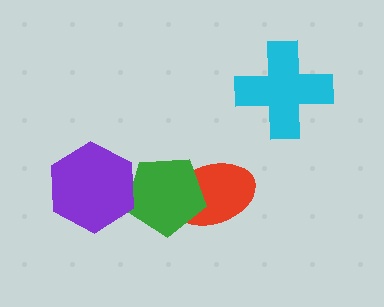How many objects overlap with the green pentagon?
2 objects overlap with the green pentagon.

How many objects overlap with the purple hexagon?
1 object overlaps with the purple hexagon.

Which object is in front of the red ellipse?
The green pentagon is in front of the red ellipse.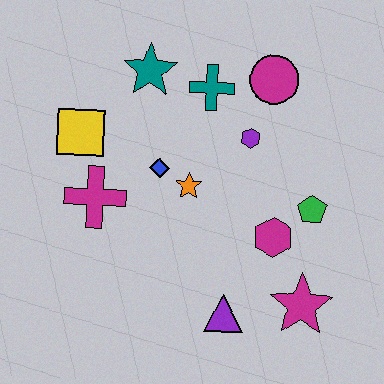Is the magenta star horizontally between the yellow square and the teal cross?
No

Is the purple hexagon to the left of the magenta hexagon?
Yes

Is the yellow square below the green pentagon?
No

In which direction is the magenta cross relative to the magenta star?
The magenta cross is to the left of the magenta star.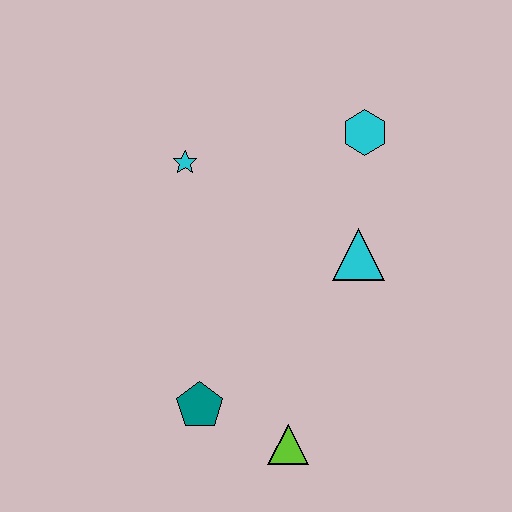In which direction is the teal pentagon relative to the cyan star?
The teal pentagon is below the cyan star.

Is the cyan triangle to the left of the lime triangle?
No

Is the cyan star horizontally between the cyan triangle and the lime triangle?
No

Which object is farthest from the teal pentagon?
The cyan hexagon is farthest from the teal pentagon.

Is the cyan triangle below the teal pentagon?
No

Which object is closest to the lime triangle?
The teal pentagon is closest to the lime triangle.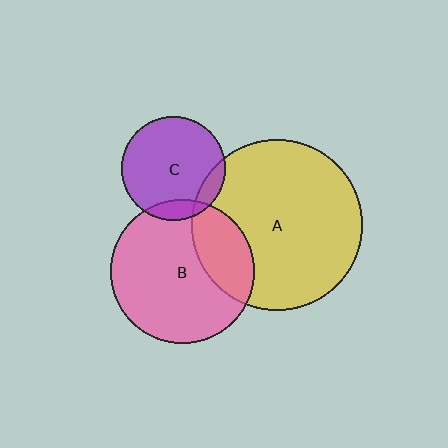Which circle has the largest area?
Circle A (yellow).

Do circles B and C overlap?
Yes.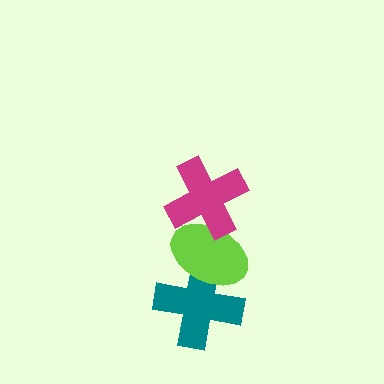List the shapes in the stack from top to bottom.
From top to bottom: the magenta cross, the lime ellipse, the teal cross.